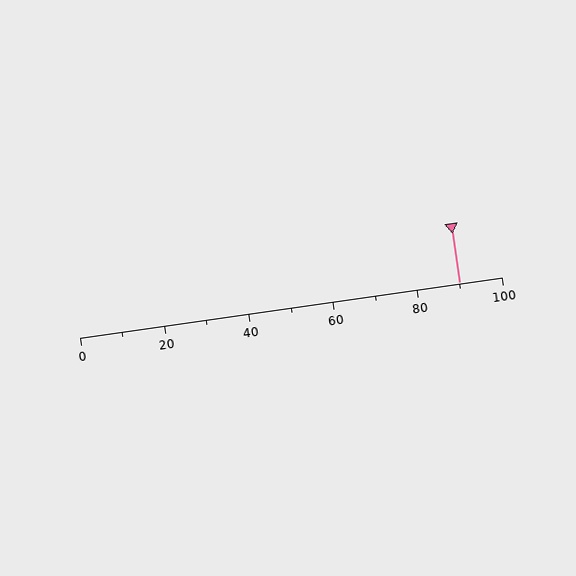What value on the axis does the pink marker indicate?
The marker indicates approximately 90.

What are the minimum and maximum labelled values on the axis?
The axis runs from 0 to 100.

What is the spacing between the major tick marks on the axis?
The major ticks are spaced 20 apart.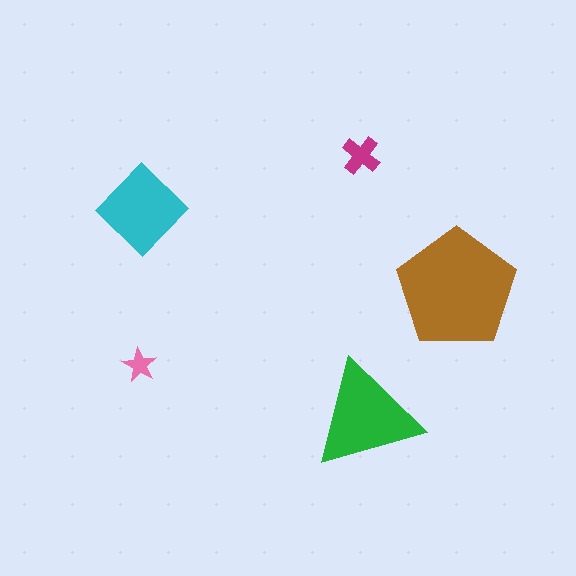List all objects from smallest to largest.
The pink star, the magenta cross, the cyan diamond, the green triangle, the brown pentagon.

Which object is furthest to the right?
The brown pentagon is rightmost.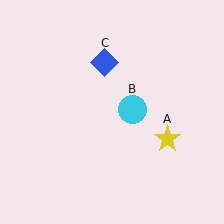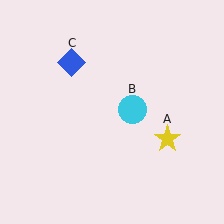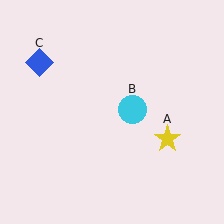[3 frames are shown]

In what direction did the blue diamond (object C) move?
The blue diamond (object C) moved left.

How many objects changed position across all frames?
1 object changed position: blue diamond (object C).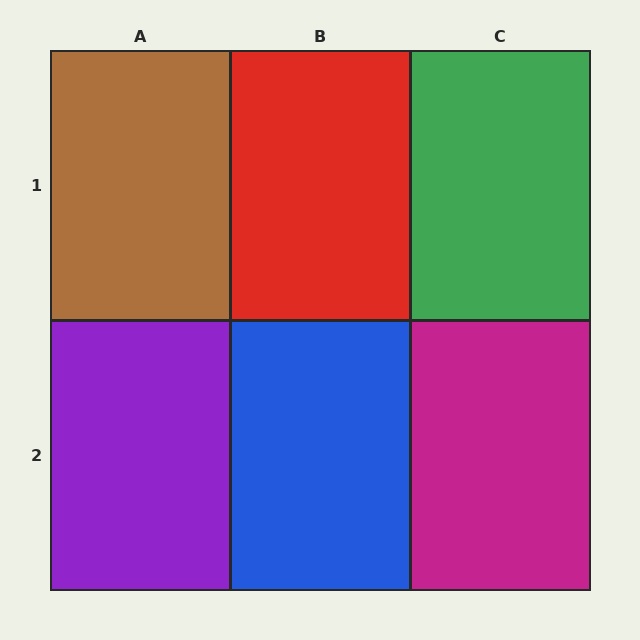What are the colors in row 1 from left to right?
Brown, red, green.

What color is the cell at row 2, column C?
Magenta.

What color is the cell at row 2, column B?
Blue.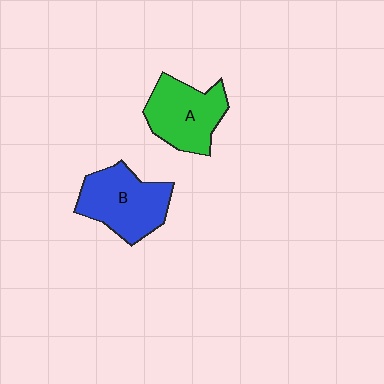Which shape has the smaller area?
Shape A (green).